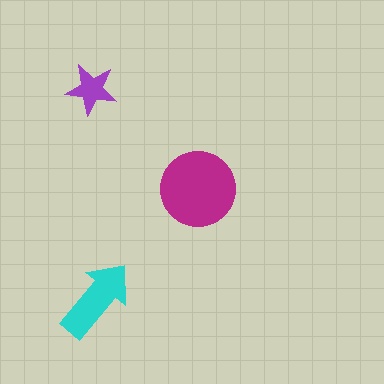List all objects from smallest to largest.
The purple star, the cyan arrow, the magenta circle.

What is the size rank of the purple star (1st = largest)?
3rd.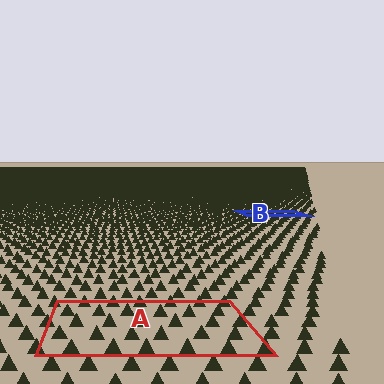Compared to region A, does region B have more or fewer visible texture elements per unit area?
Region B has more texture elements per unit area — they are packed more densely because it is farther away.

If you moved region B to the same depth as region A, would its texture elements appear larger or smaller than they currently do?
They would appear larger. At a closer depth, the same texture elements are projected at a bigger on-screen size.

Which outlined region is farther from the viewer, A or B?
Region B is farther from the viewer — the texture elements inside it appear smaller and more densely packed.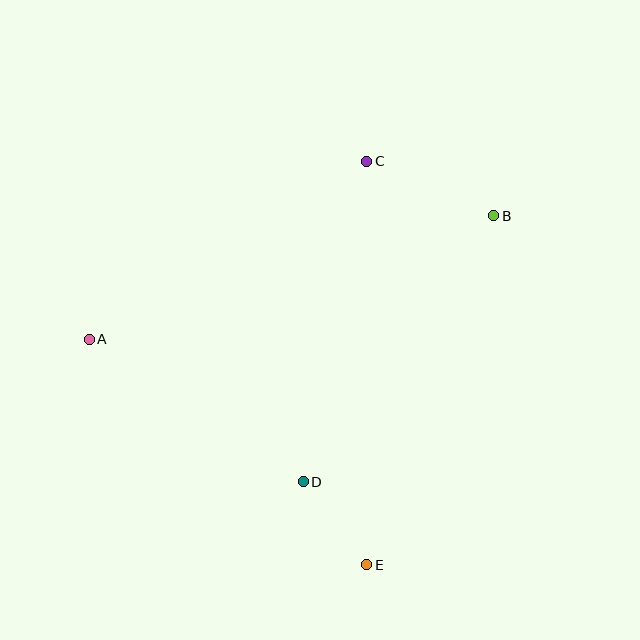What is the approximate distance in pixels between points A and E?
The distance between A and E is approximately 358 pixels.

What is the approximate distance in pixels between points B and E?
The distance between B and E is approximately 372 pixels.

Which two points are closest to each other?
Points D and E are closest to each other.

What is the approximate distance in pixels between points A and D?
The distance between A and D is approximately 257 pixels.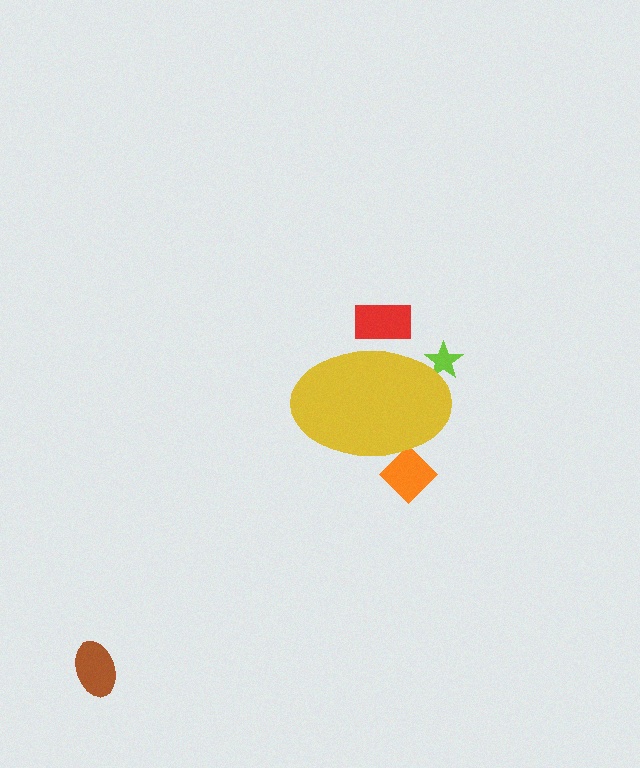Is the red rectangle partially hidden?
Yes, the red rectangle is partially hidden behind the yellow ellipse.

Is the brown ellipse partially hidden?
No, the brown ellipse is fully visible.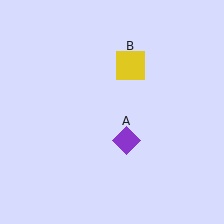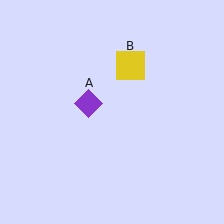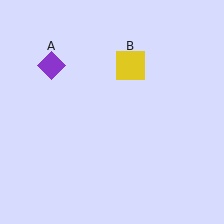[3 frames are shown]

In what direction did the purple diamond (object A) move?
The purple diamond (object A) moved up and to the left.